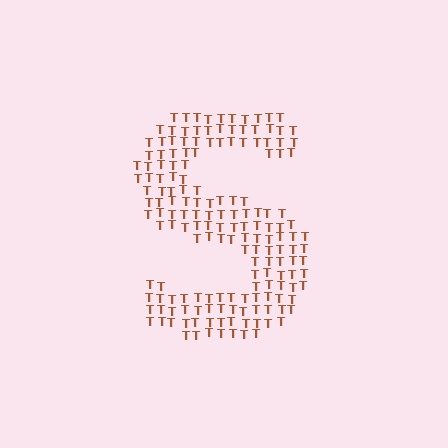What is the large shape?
The large shape is the letter S.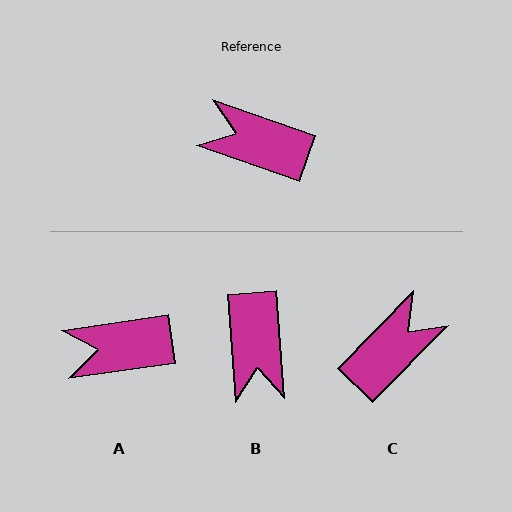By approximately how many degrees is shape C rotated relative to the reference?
Approximately 115 degrees clockwise.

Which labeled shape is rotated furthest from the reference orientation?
C, about 115 degrees away.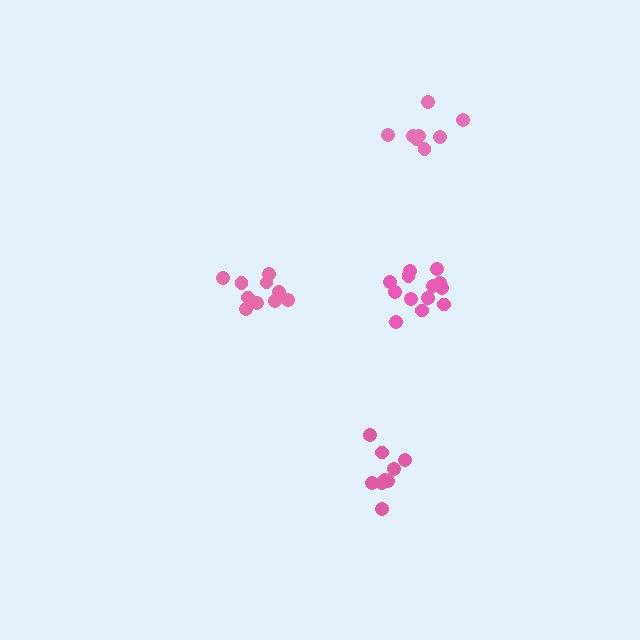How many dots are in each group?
Group 1: 8 dots, Group 2: 13 dots, Group 3: 9 dots, Group 4: 10 dots (40 total).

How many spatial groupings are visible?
There are 4 spatial groupings.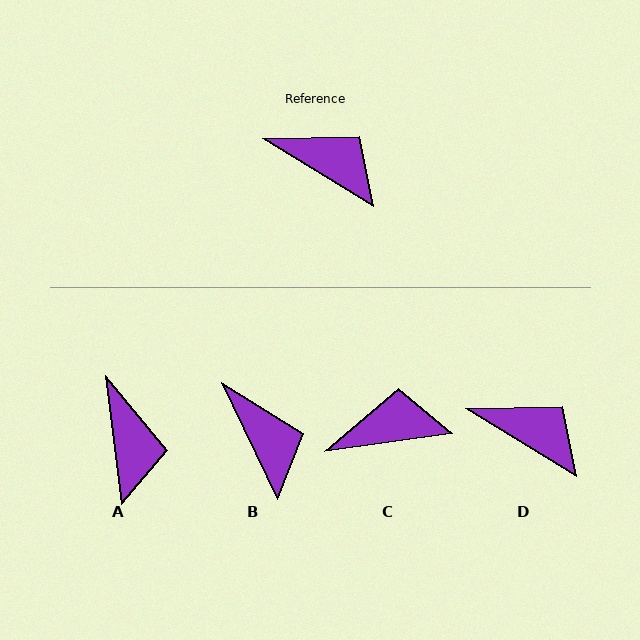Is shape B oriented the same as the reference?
No, it is off by about 33 degrees.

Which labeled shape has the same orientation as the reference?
D.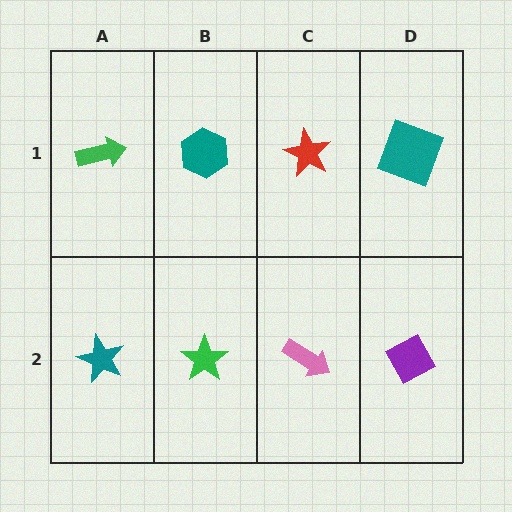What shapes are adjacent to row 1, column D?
A purple diamond (row 2, column D), a red star (row 1, column C).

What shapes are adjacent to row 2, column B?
A teal hexagon (row 1, column B), a teal star (row 2, column A), a pink arrow (row 2, column C).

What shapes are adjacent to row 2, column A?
A green arrow (row 1, column A), a green star (row 2, column B).